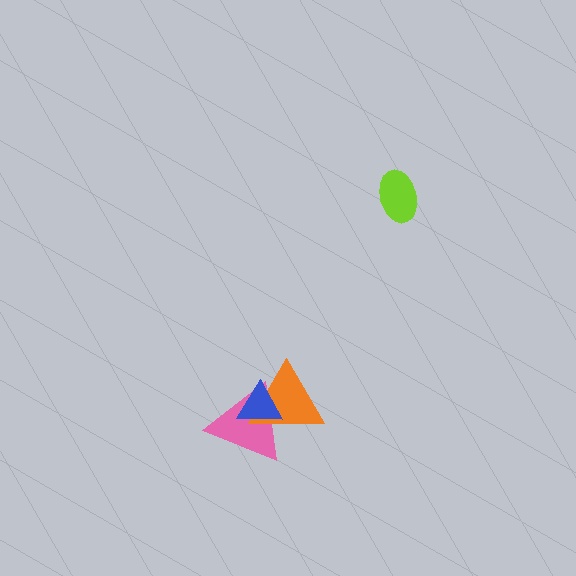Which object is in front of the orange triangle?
The blue triangle is in front of the orange triangle.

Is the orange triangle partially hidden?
Yes, it is partially covered by another shape.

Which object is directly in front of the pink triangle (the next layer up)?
The orange triangle is directly in front of the pink triangle.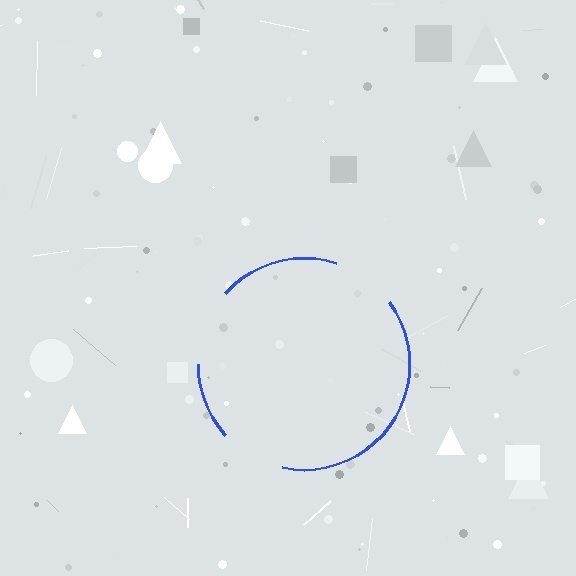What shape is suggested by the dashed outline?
The dashed outline suggests a circle.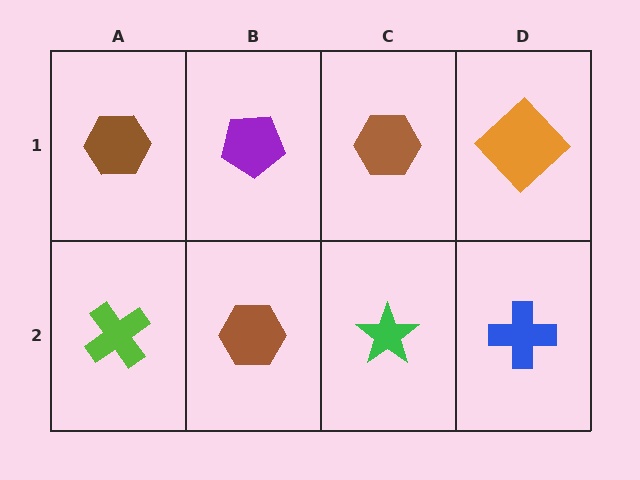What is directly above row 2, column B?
A purple pentagon.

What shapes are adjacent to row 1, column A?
A lime cross (row 2, column A), a purple pentagon (row 1, column B).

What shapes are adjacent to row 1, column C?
A green star (row 2, column C), a purple pentagon (row 1, column B), an orange diamond (row 1, column D).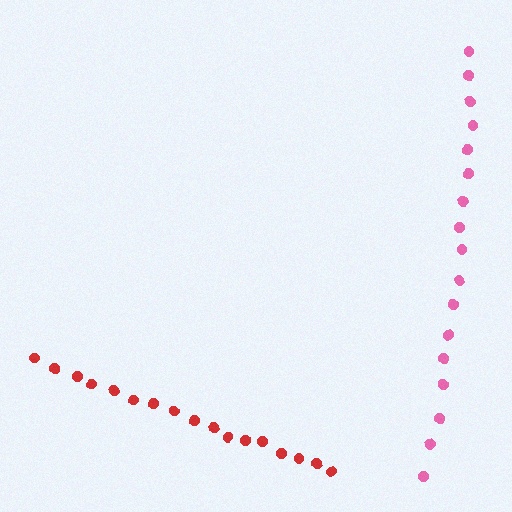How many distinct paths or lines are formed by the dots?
There are 2 distinct paths.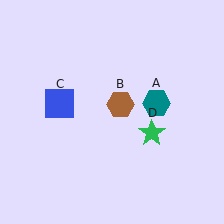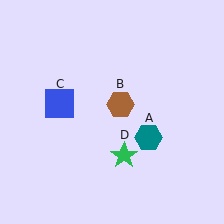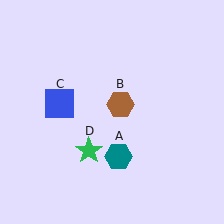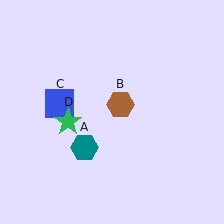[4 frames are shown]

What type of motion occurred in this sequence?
The teal hexagon (object A), green star (object D) rotated clockwise around the center of the scene.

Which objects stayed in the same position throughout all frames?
Brown hexagon (object B) and blue square (object C) remained stationary.